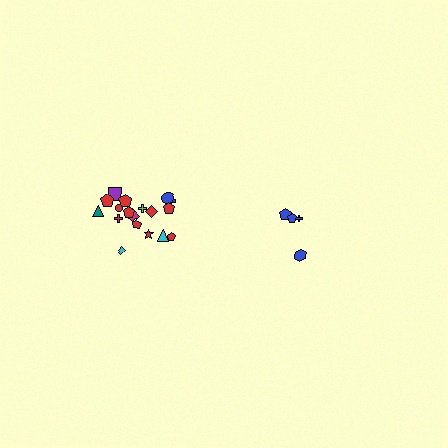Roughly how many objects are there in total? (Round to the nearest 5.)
Roughly 20 objects in total.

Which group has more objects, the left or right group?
The left group.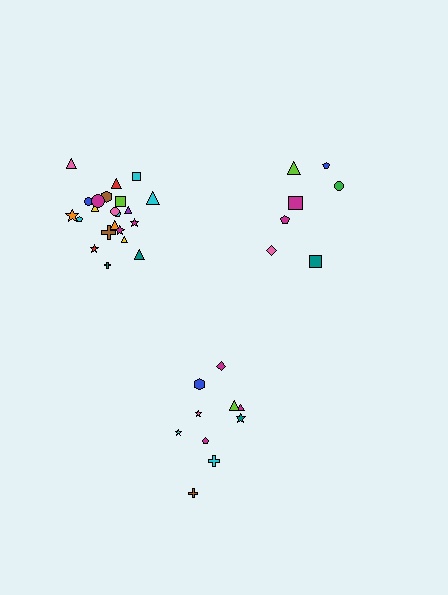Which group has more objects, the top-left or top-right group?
The top-left group.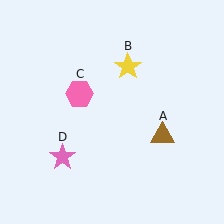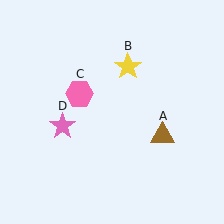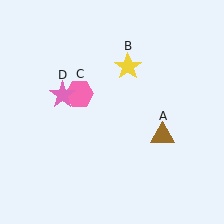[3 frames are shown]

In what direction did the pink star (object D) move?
The pink star (object D) moved up.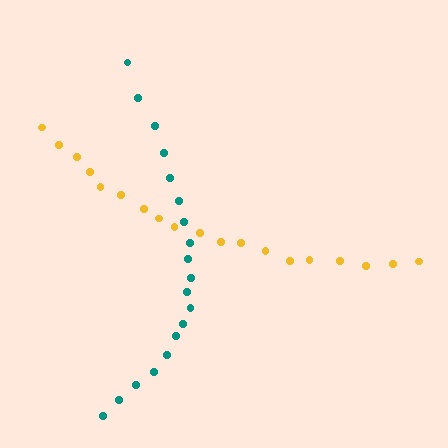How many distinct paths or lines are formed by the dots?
There are 2 distinct paths.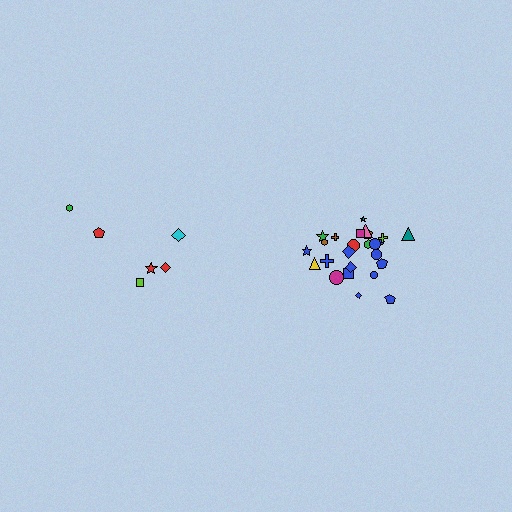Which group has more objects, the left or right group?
The right group.